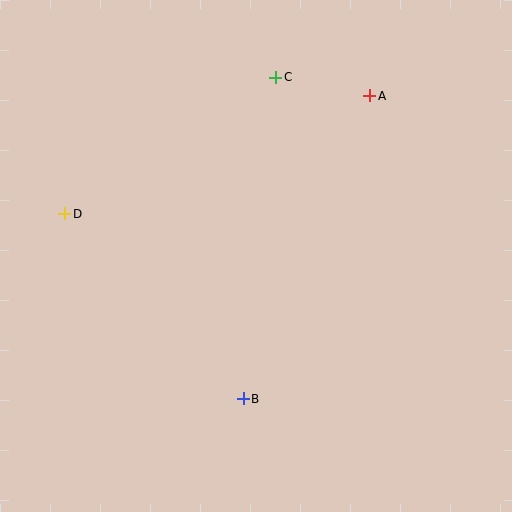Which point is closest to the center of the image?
Point B at (243, 399) is closest to the center.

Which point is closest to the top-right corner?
Point A is closest to the top-right corner.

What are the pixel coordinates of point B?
Point B is at (243, 399).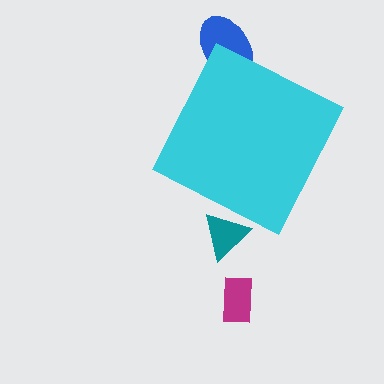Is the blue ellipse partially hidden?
Yes, the blue ellipse is partially hidden behind the cyan diamond.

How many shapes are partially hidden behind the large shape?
2 shapes are partially hidden.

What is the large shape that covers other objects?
A cyan diamond.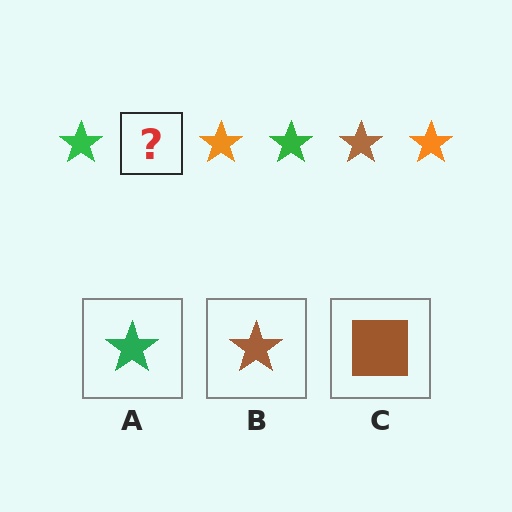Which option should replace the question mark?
Option B.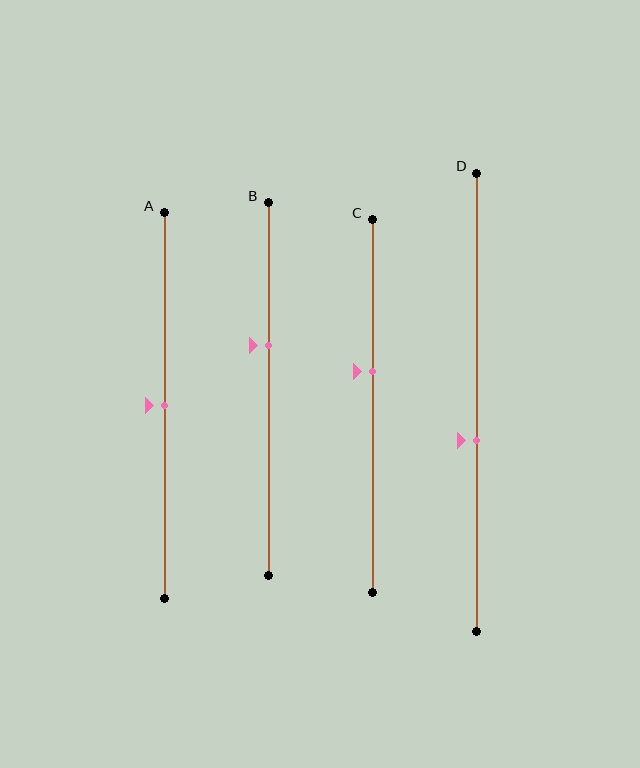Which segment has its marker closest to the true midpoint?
Segment A has its marker closest to the true midpoint.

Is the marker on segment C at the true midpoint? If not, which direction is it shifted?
No, the marker on segment C is shifted upward by about 9% of the segment length.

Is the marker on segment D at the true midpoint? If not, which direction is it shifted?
No, the marker on segment D is shifted downward by about 8% of the segment length.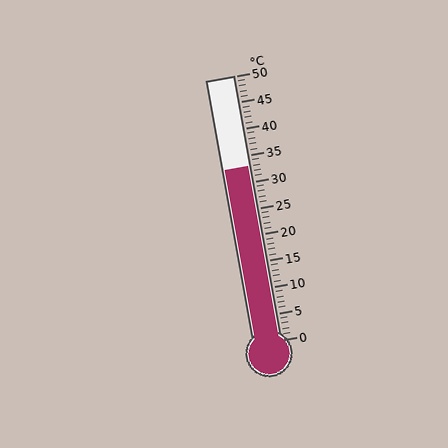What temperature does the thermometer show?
The thermometer shows approximately 33°C.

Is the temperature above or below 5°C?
The temperature is above 5°C.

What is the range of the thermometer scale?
The thermometer scale ranges from 0°C to 50°C.